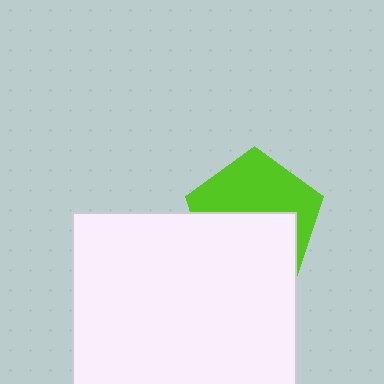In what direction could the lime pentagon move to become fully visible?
The lime pentagon could move up. That would shift it out from behind the white square entirely.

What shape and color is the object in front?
The object in front is a white square.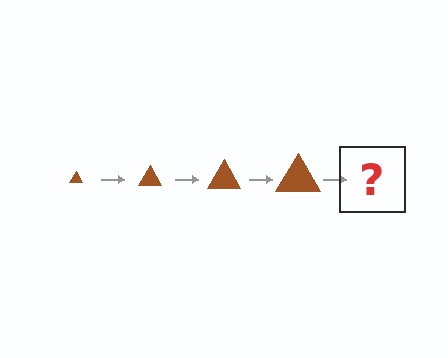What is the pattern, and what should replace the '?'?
The pattern is that the triangle gets progressively larger each step. The '?' should be a brown triangle, larger than the previous one.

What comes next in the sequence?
The next element should be a brown triangle, larger than the previous one.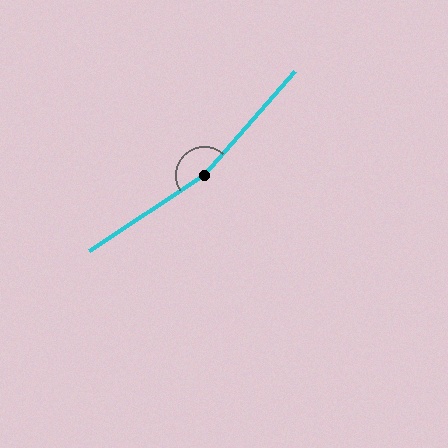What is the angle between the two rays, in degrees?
Approximately 164 degrees.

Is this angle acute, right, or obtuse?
It is obtuse.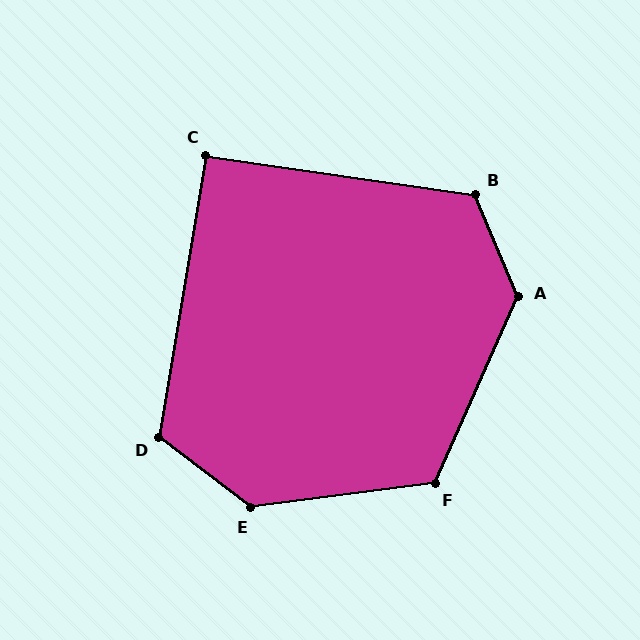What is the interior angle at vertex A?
Approximately 133 degrees (obtuse).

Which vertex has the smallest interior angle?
C, at approximately 91 degrees.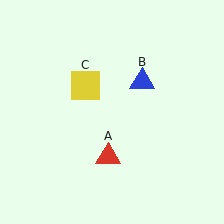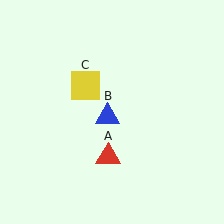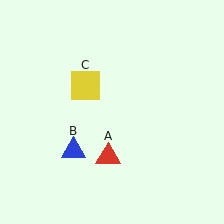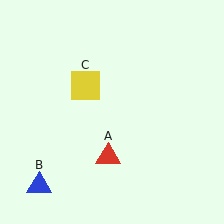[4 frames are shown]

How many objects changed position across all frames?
1 object changed position: blue triangle (object B).